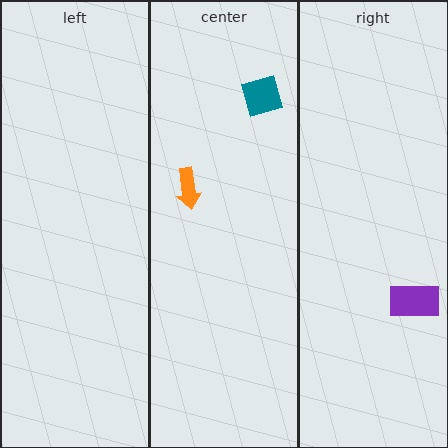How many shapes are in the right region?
1.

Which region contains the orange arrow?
The center region.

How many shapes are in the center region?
2.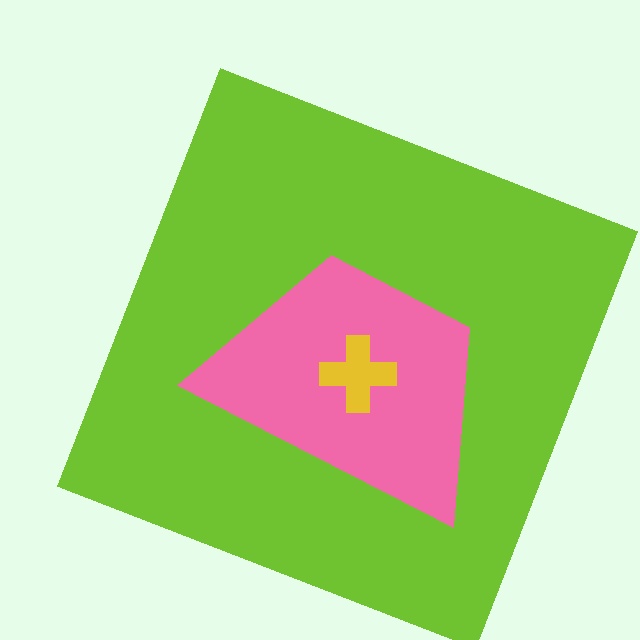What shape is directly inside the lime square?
The pink trapezoid.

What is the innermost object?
The yellow cross.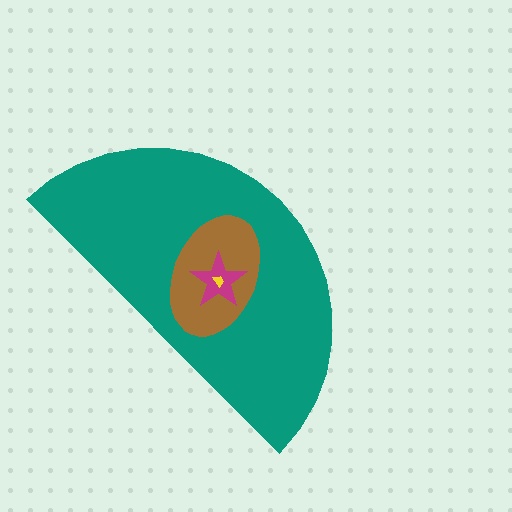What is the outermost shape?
The teal semicircle.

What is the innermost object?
The yellow trapezoid.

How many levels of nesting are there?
4.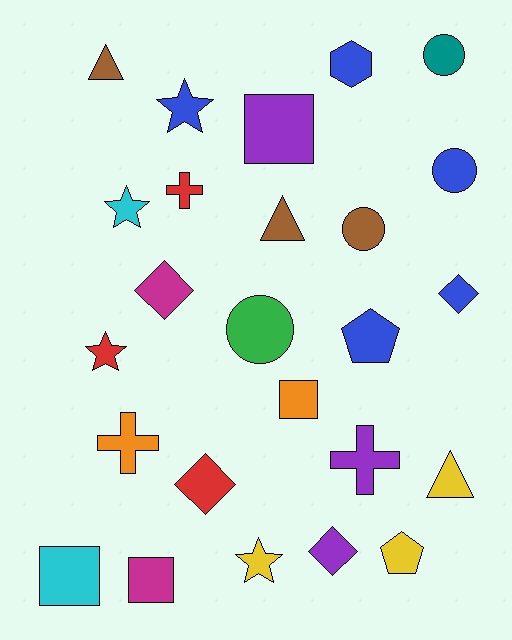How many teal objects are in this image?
There is 1 teal object.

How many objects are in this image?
There are 25 objects.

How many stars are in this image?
There are 4 stars.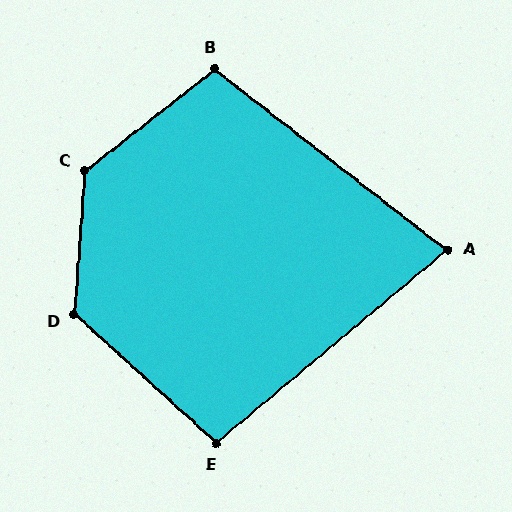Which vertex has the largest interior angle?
C, at approximately 132 degrees.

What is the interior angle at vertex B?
Approximately 104 degrees (obtuse).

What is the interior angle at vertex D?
Approximately 128 degrees (obtuse).